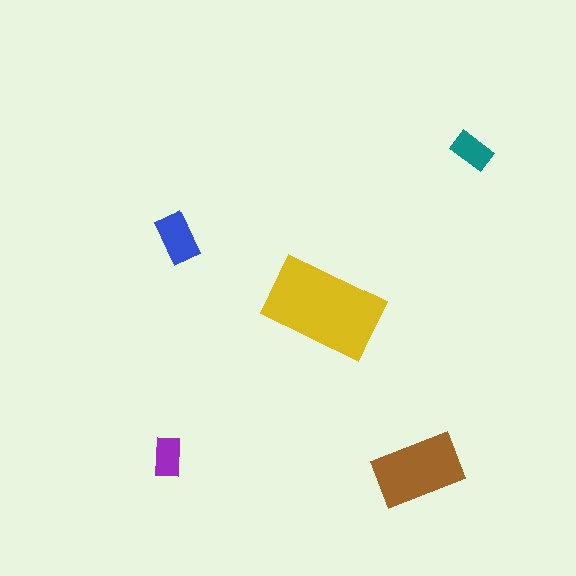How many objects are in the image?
There are 5 objects in the image.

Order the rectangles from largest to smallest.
the yellow one, the brown one, the blue one, the teal one, the purple one.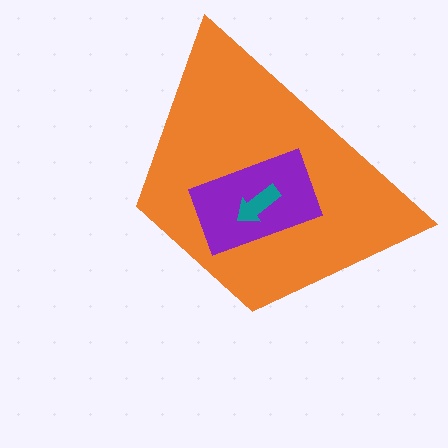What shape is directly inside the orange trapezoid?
The purple rectangle.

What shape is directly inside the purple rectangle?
The teal arrow.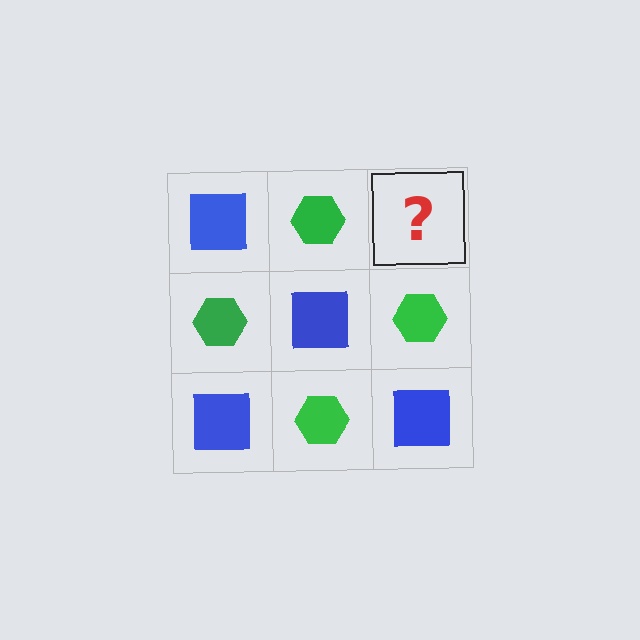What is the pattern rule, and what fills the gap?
The rule is that it alternates blue square and green hexagon in a checkerboard pattern. The gap should be filled with a blue square.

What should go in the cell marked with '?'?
The missing cell should contain a blue square.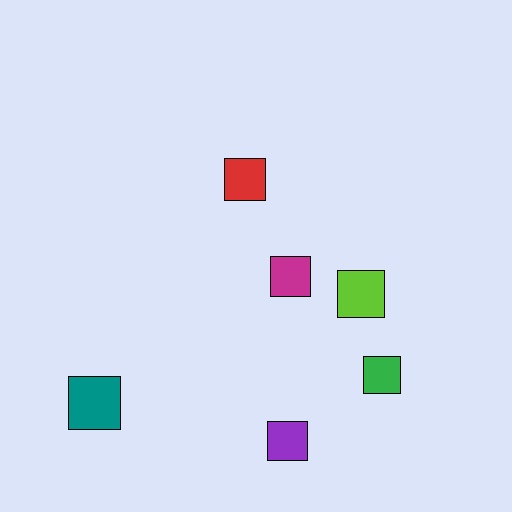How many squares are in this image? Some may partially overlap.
There are 6 squares.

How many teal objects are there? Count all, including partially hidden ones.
There is 1 teal object.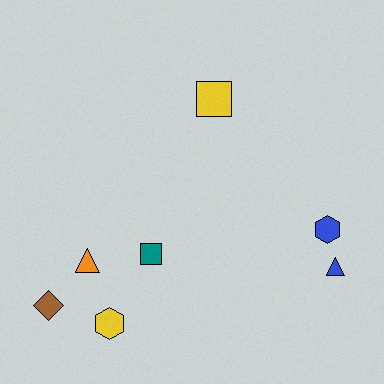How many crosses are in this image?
There are no crosses.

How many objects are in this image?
There are 7 objects.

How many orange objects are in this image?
There is 1 orange object.